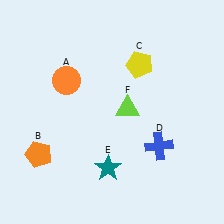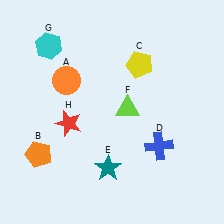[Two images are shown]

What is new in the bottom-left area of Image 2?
A red star (H) was added in the bottom-left area of Image 2.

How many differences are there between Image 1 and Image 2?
There are 2 differences between the two images.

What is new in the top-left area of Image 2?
A cyan hexagon (G) was added in the top-left area of Image 2.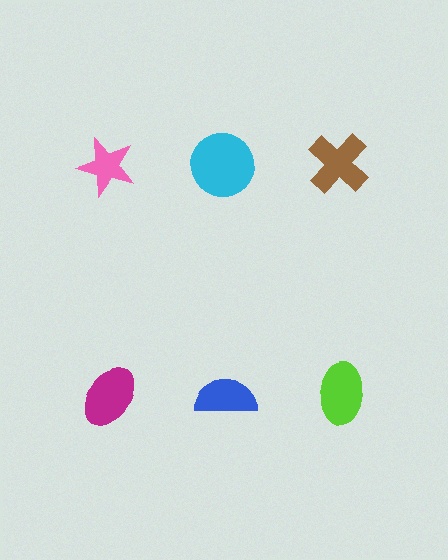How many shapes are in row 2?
3 shapes.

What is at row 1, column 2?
A cyan circle.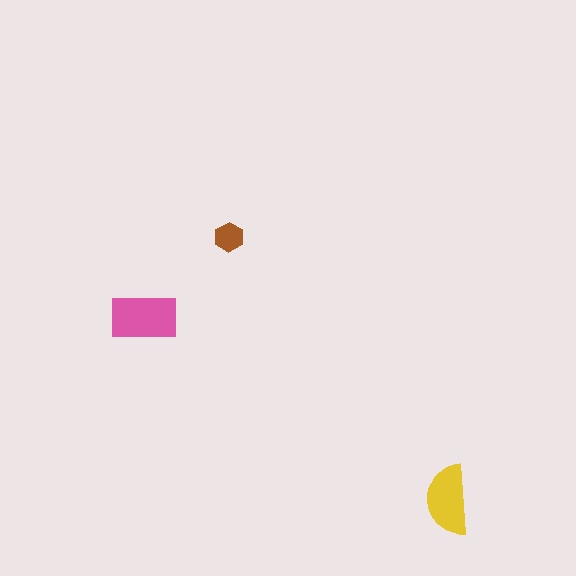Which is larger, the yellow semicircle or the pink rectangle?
The pink rectangle.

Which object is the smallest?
The brown hexagon.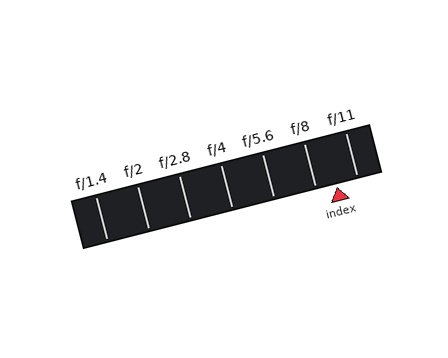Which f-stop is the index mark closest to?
The index mark is closest to f/11.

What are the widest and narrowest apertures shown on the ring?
The widest aperture shown is f/1.4 and the narrowest is f/11.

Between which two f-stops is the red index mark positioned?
The index mark is between f/8 and f/11.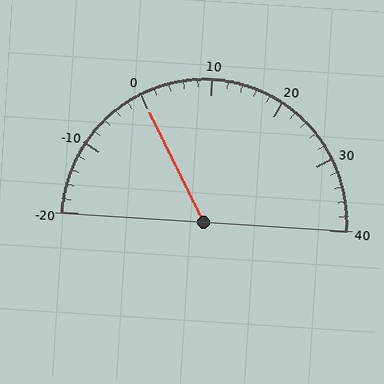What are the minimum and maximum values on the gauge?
The gauge ranges from -20 to 40.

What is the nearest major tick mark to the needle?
The nearest major tick mark is 0.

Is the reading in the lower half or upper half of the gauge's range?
The reading is in the lower half of the range (-20 to 40).